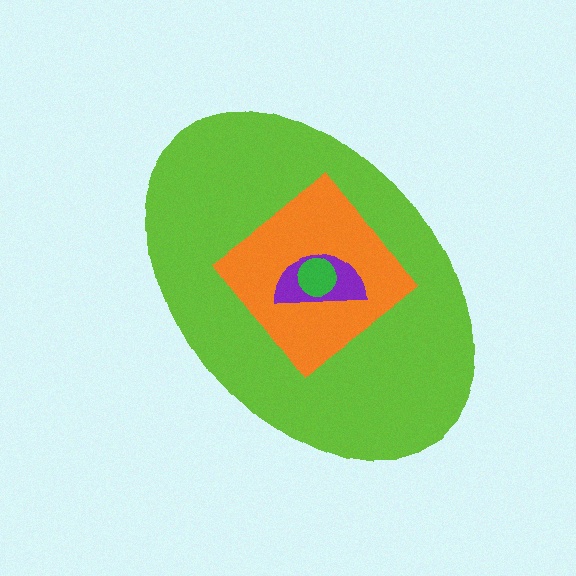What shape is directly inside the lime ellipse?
The orange diamond.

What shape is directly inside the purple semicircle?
The green circle.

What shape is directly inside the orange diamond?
The purple semicircle.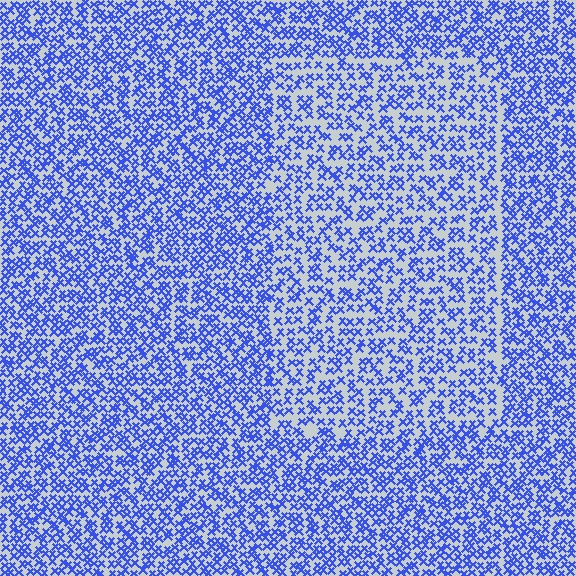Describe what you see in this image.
The image contains small blue elements arranged at two different densities. A rectangle-shaped region is visible where the elements are less densely packed than the surrounding area.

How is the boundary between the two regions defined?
The boundary is defined by a change in element density (approximately 1.5x ratio). All elements are the same color, size, and shape.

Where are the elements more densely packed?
The elements are more densely packed outside the rectangle boundary.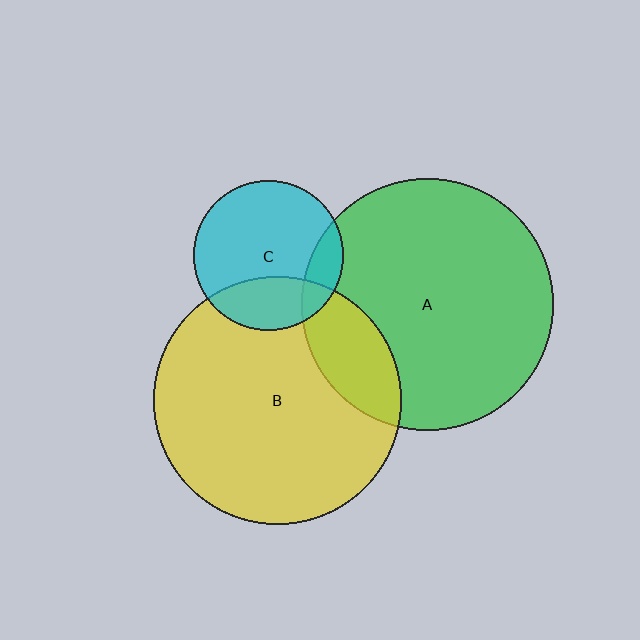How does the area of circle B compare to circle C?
Approximately 2.7 times.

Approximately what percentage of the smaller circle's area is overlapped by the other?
Approximately 25%.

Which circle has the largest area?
Circle A (green).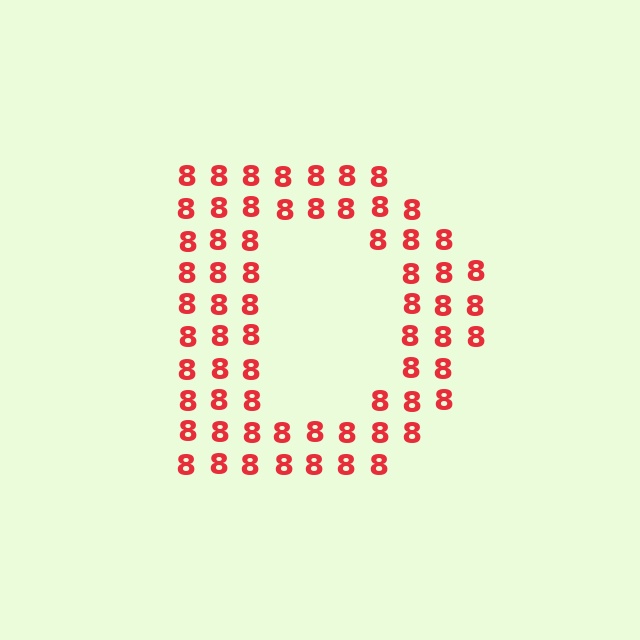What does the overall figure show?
The overall figure shows the letter D.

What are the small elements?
The small elements are digit 8's.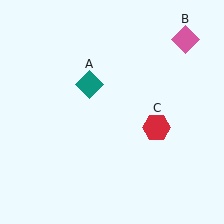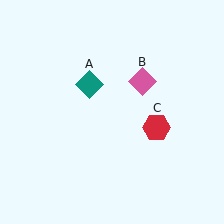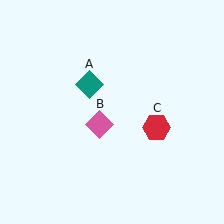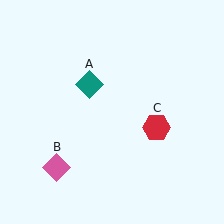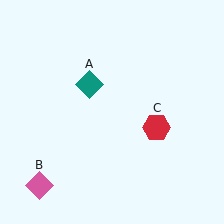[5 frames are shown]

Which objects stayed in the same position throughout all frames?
Teal diamond (object A) and red hexagon (object C) remained stationary.